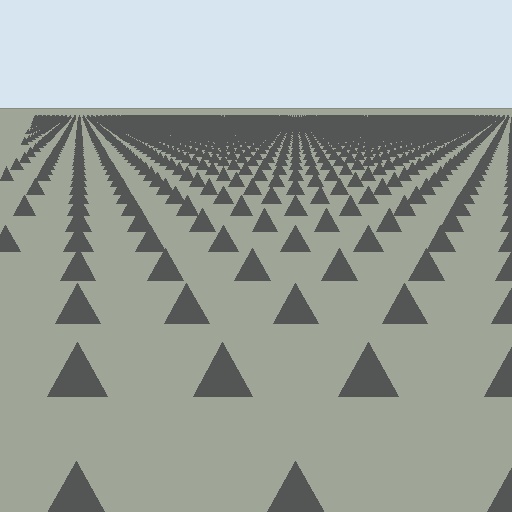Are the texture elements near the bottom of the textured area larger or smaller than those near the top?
Larger. Near the bottom, elements are closer to the viewer and appear at a bigger on-screen size.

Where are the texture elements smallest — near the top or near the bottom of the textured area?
Near the top.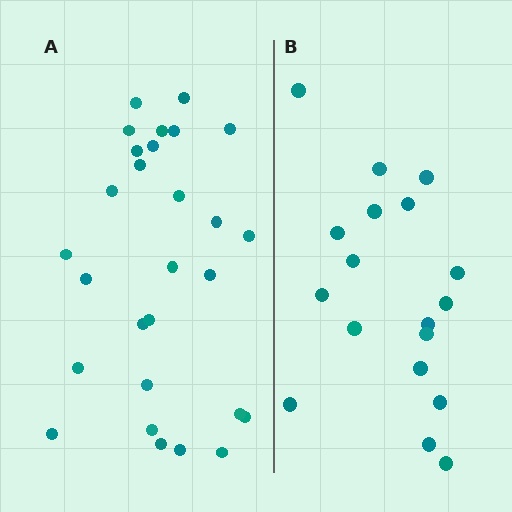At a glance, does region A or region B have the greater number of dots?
Region A (the left region) has more dots.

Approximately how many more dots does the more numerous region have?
Region A has roughly 10 or so more dots than region B.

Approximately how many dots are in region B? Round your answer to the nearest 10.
About 20 dots. (The exact count is 18, which rounds to 20.)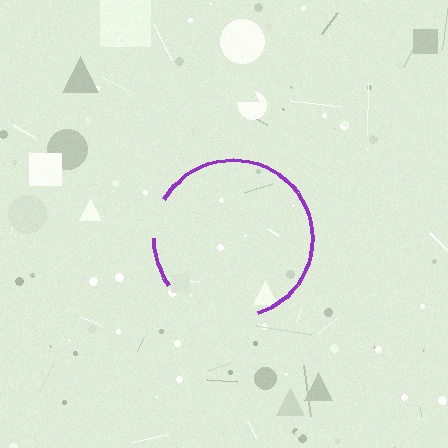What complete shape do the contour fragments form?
The contour fragments form a circle.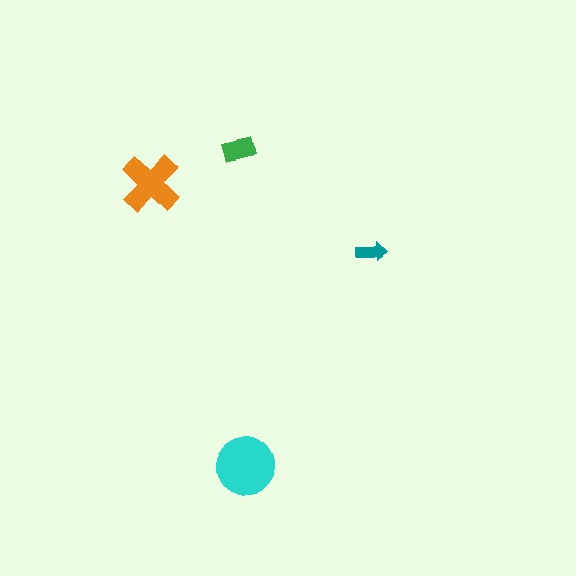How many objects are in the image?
There are 4 objects in the image.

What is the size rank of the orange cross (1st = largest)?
2nd.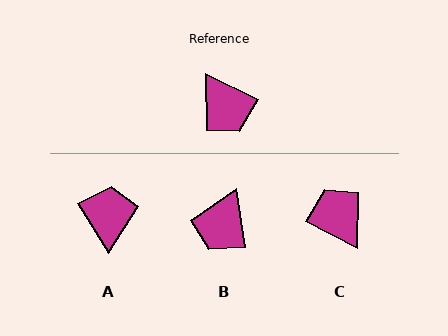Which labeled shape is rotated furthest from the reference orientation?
C, about 178 degrees away.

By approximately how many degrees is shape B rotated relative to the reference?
Approximately 56 degrees clockwise.